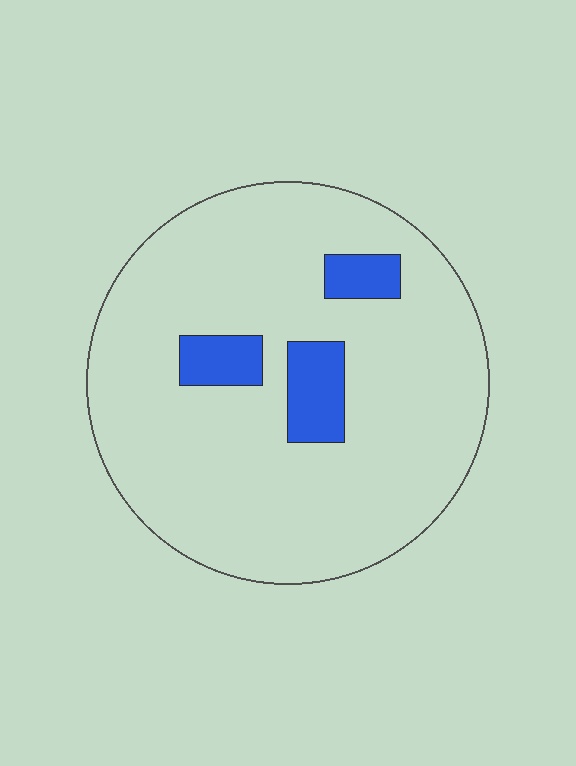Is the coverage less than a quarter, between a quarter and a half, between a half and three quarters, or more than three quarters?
Less than a quarter.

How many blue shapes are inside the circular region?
3.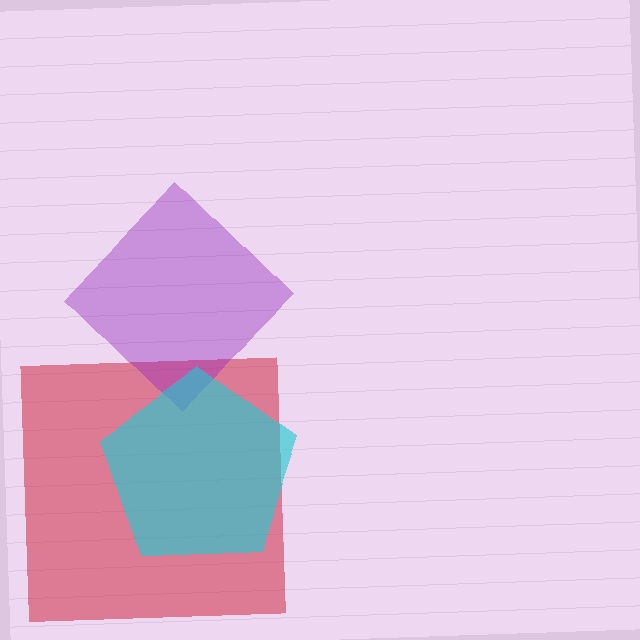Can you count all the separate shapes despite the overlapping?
Yes, there are 3 separate shapes.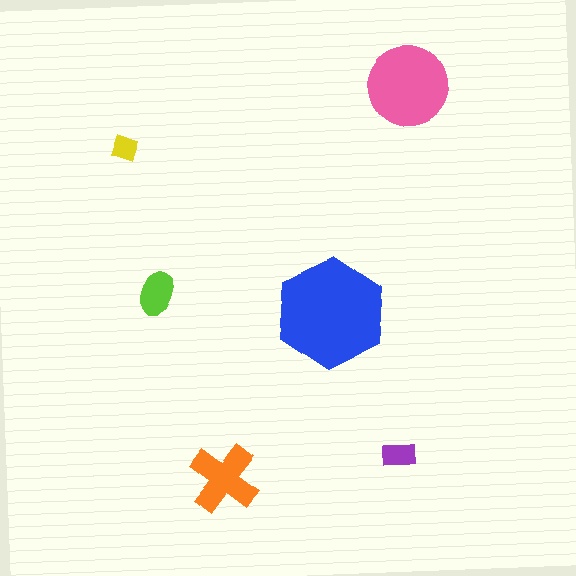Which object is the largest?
The blue hexagon.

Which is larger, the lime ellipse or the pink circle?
The pink circle.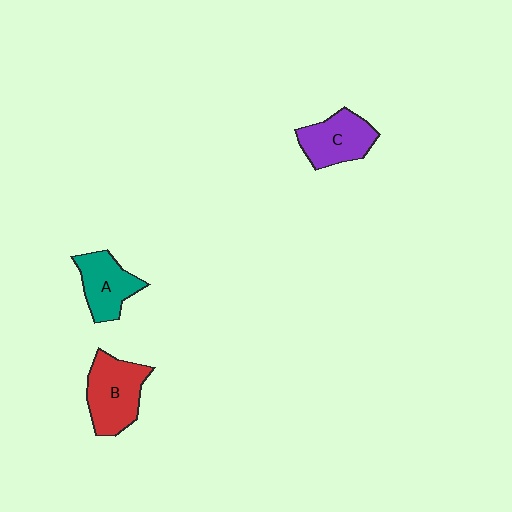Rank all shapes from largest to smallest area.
From largest to smallest: B (red), C (purple), A (teal).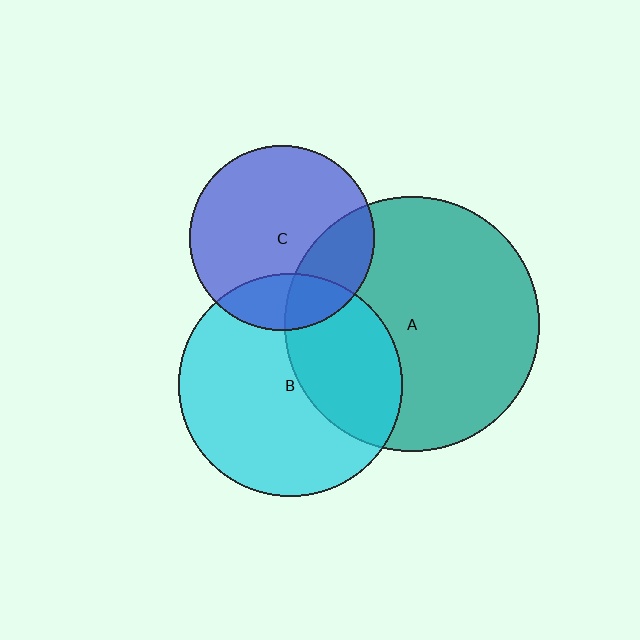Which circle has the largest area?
Circle A (teal).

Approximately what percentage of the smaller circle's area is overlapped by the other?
Approximately 35%.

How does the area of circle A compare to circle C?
Approximately 1.9 times.